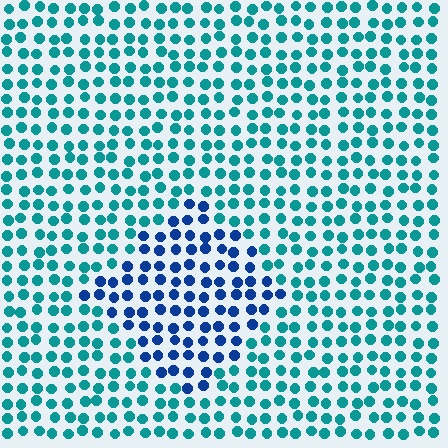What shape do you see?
I see a diamond.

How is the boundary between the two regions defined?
The boundary is defined purely by a slight shift in hue (about 42 degrees). Spacing, size, and orientation are identical on both sides.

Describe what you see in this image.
The image is filled with small teal elements in a uniform arrangement. A diamond-shaped region is visible where the elements are tinted to a slightly different hue, forming a subtle color boundary.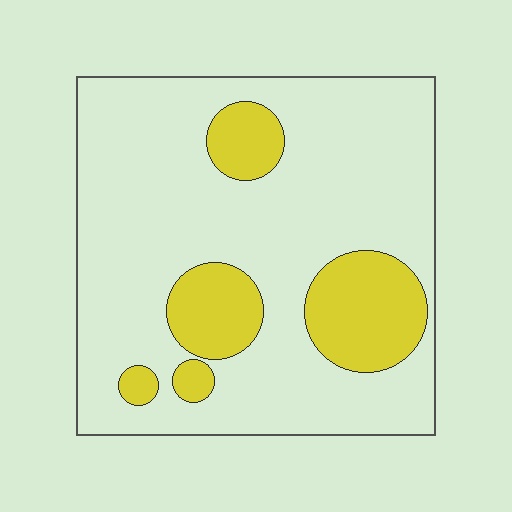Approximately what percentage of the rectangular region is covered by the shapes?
Approximately 20%.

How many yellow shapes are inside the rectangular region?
5.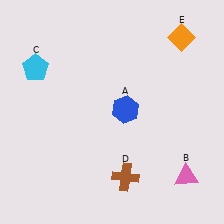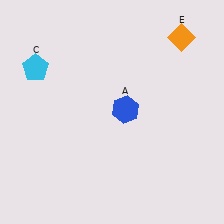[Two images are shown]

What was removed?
The pink triangle (B), the brown cross (D) were removed in Image 2.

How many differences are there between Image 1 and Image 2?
There are 2 differences between the two images.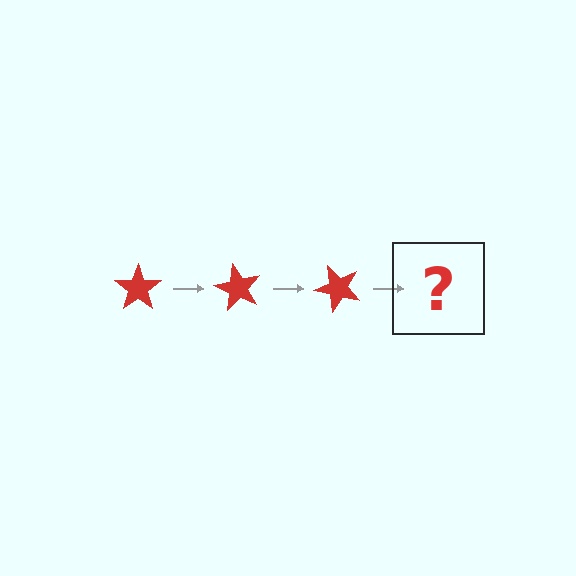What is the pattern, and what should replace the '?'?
The pattern is that the star rotates 60 degrees each step. The '?' should be a red star rotated 180 degrees.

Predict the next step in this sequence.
The next step is a red star rotated 180 degrees.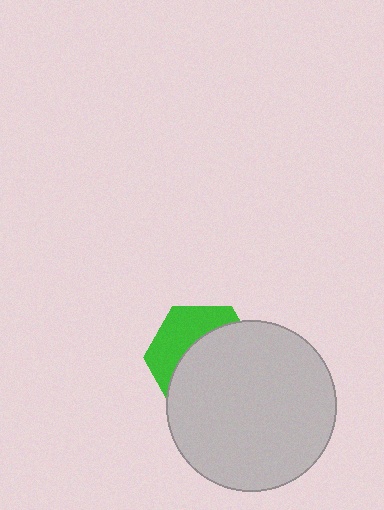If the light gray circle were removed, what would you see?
You would see the complete green hexagon.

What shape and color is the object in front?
The object in front is a light gray circle.